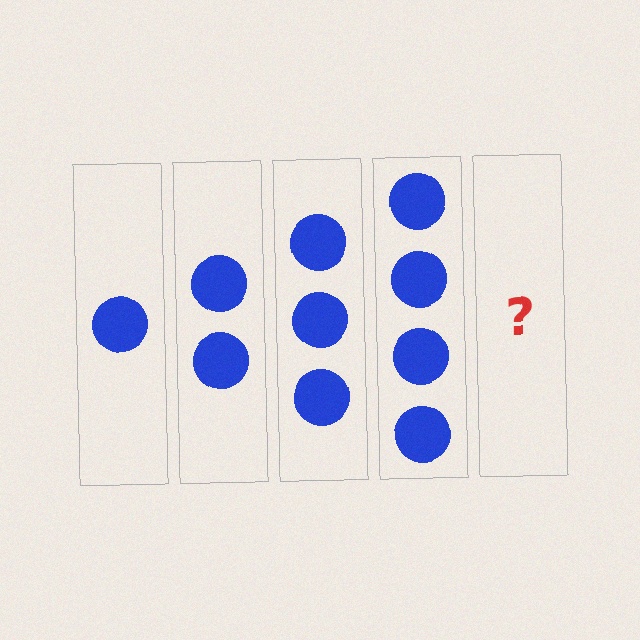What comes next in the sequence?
The next element should be 5 circles.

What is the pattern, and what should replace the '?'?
The pattern is that each step adds one more circle. The '?' should be 5 circles.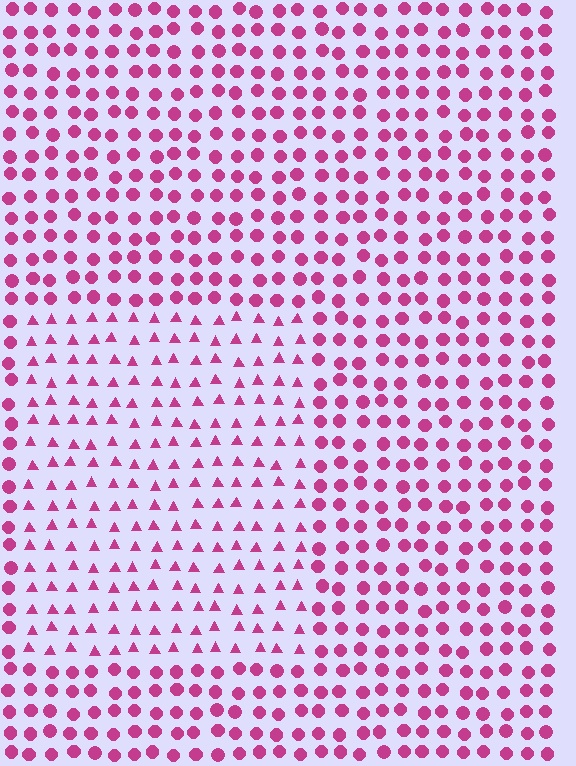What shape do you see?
I see a rectangle.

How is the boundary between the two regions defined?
The boundary is defined by a change in element shape: triangles inside vs. circles outside. All elements share the same color and spacing.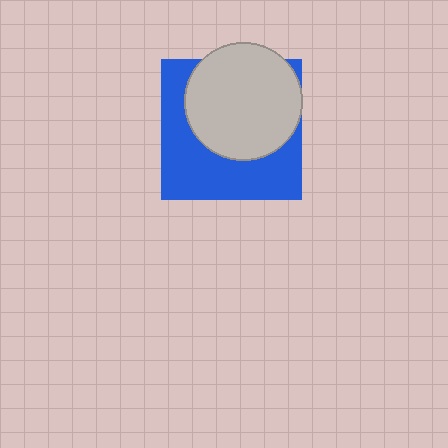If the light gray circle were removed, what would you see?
You would see the complete blue square.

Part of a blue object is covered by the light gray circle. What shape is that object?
It is a square.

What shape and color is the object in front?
The object in front is a light gray circle.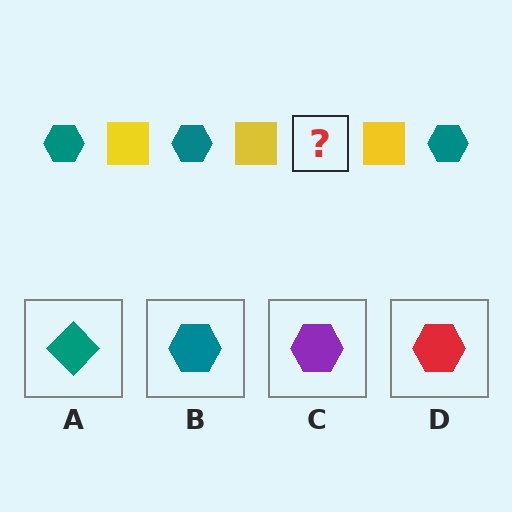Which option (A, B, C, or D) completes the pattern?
B.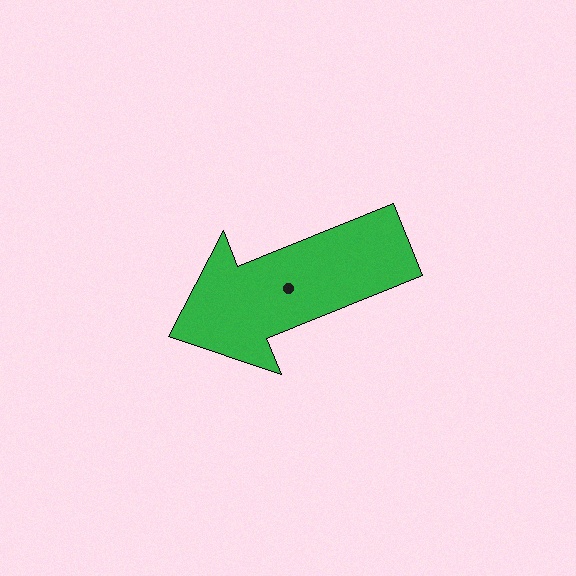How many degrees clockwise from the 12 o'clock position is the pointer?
Approximately 248 degrees.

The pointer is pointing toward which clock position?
Roughly 8 o'clock.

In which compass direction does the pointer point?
West.